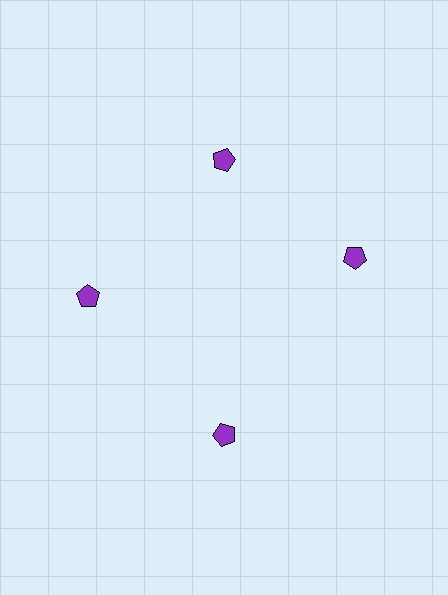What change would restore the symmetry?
The symmetry would be restored by rotating it back into even spacing with its neighbors so that all 4 pentagons sit at equal angles and equal distance from the center.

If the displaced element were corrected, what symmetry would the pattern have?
It would have 4-fold rotational symmetry — the pattern would map onto itself every 90 degrees.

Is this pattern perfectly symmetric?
No. The 4 purple pentagons are arranged in a ring, but one element near the 3 o'clock position is rotated out of alignment along the ring, breaking the 4-fold rotational symmetry.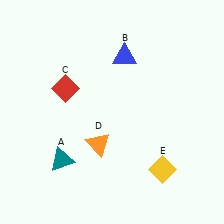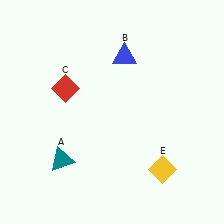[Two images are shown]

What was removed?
The orange triangle (D) was removed in Image 2.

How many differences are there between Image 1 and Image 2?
There is 1 difference between the two images.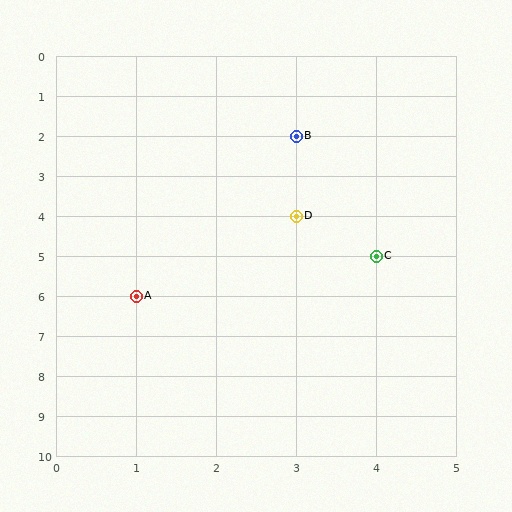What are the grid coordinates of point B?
Point B is at grid coordinates (3, 2).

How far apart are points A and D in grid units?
Points A and D are 2 columns and 2 rows apart (about 2.8 grid units diagonally).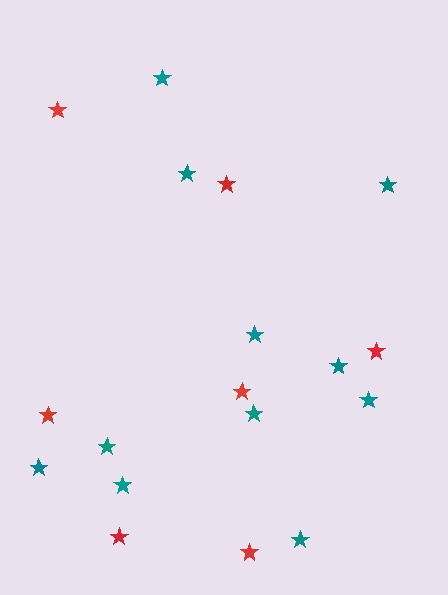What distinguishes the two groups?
There are 2 groups: one group of teal stars (11) and one group of red stars (7).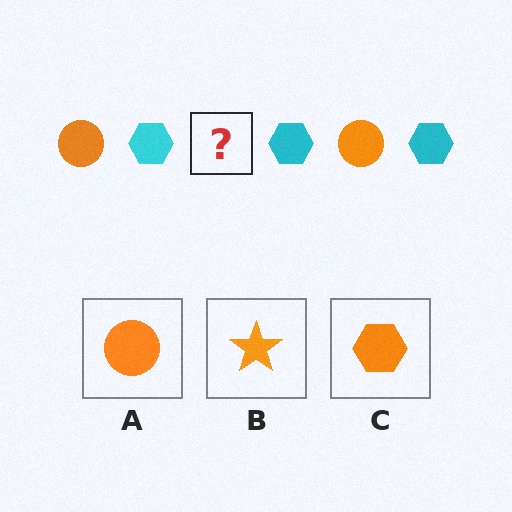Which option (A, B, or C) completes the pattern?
A.